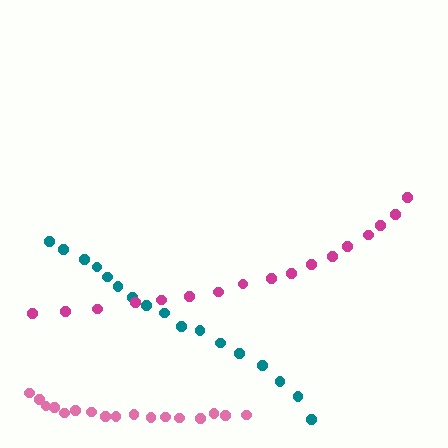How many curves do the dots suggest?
There are 3 distinct paths.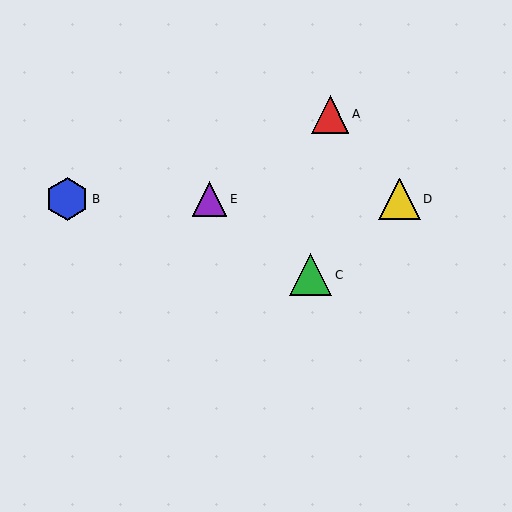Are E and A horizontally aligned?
No, E is at y≈199 and A is at y≈114.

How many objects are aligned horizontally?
3 objects (B, D, E) are aligned horizontally.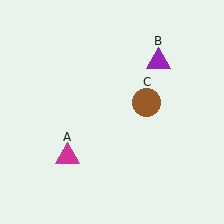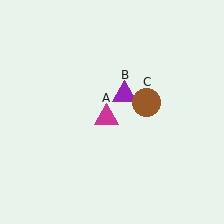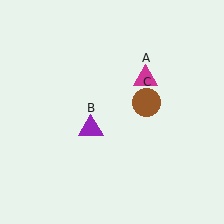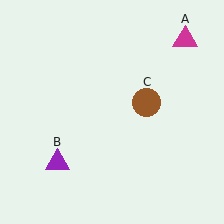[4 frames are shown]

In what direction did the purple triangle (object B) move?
The purple triangle (object B) moved down and to the left.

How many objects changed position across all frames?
2 objects changed position: magenta triangle (object A), purple triangle (object B).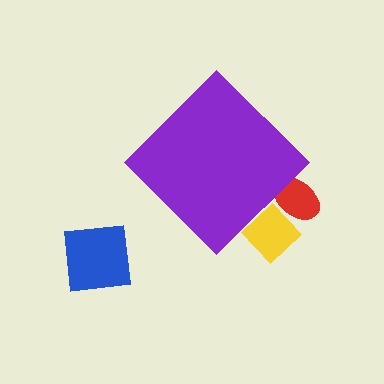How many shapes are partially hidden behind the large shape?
2 shapes are partially hidden.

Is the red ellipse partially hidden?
Yes, the red ellipse is partially hidden behind the purple diamond.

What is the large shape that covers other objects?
A purple diamond.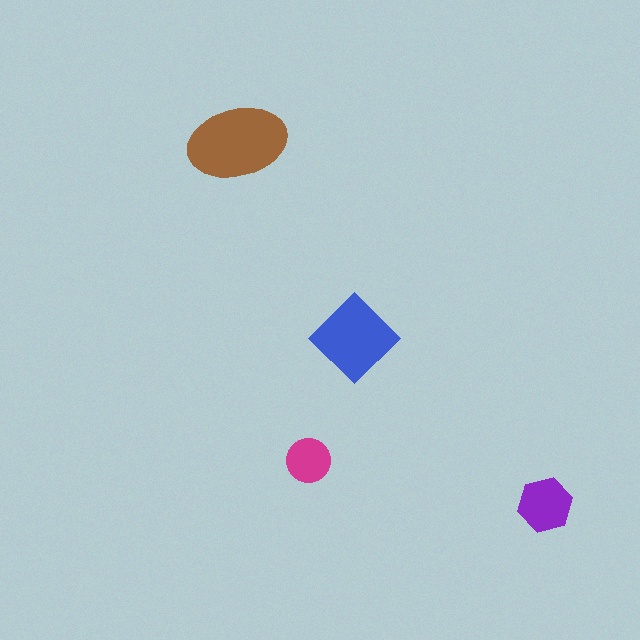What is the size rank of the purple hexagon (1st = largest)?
3rd.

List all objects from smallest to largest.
The magenta circle, the purple hexagon, the blue diamond, the brown ellipse.